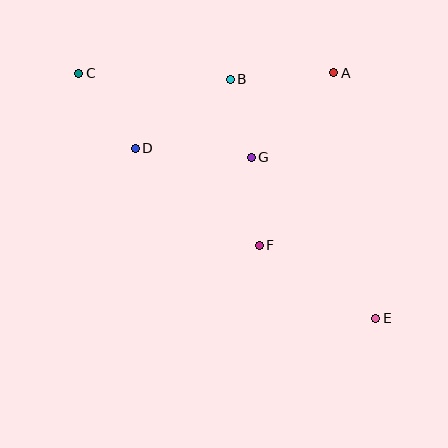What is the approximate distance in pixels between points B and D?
The distance between B and D is approximately 118 pixels.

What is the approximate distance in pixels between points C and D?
The distance between C and D is approximately 94 pixels.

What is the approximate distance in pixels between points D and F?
The distance between D and F is approximately 158 pixels.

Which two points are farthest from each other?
Points C and E are farthest from each other.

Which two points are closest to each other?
Points B and G are closest to each other.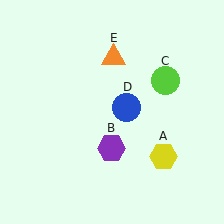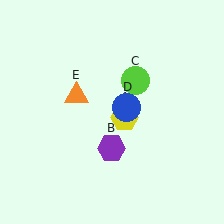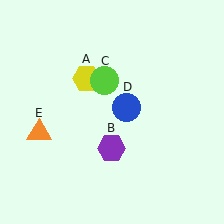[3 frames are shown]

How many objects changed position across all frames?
3 objects changed position: yellow hexagon (object A), lime circle (object C), orange triangle (object E).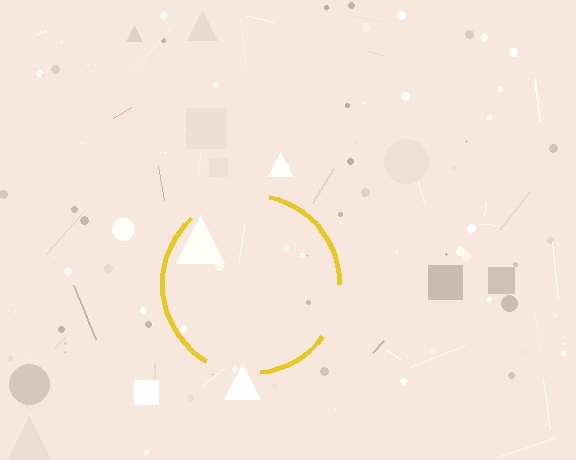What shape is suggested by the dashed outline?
The dashed outline suggests a circle.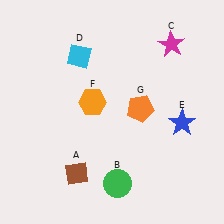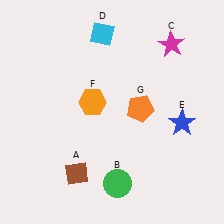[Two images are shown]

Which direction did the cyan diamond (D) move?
The cyan diamond (D) moved right.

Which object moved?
The cyan diamond (D) moved right.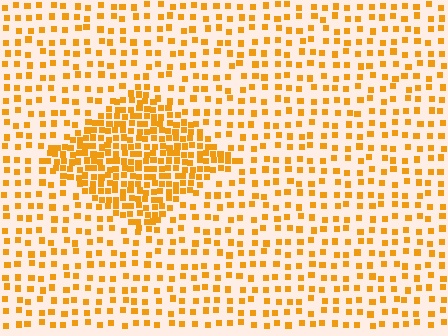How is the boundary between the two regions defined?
The boundary is defined by a change in element density (approximately 2.5x ratio). All elements are the same color, size, and shape.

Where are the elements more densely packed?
The elements are more densely packed inside the diamond boundary.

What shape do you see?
I see a diamond.